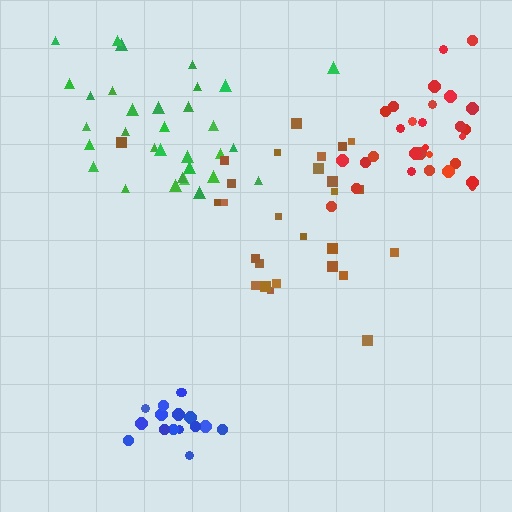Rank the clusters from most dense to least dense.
blue, red, green, brown.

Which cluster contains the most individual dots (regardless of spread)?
Green (33).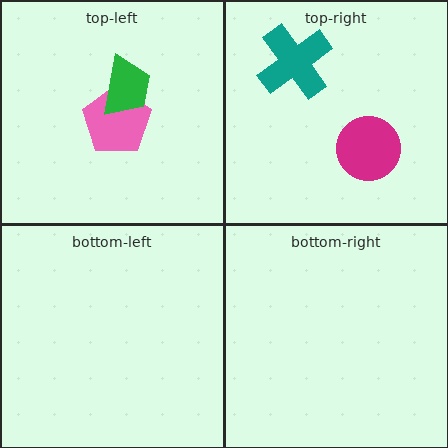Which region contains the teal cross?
The top-right region.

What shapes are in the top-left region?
The pink pentagon, the green trapezoid.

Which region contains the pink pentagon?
The top-left region.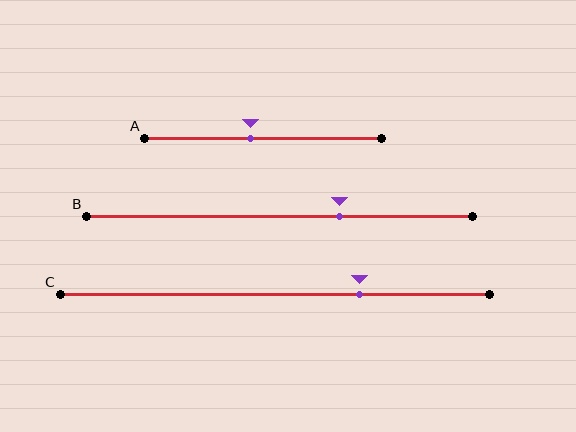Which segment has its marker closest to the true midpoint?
Segment A has its marker closest to the true midpoint.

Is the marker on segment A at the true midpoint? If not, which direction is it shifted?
No, the marker on segment A is shifted to the left by about 5% of the segment length.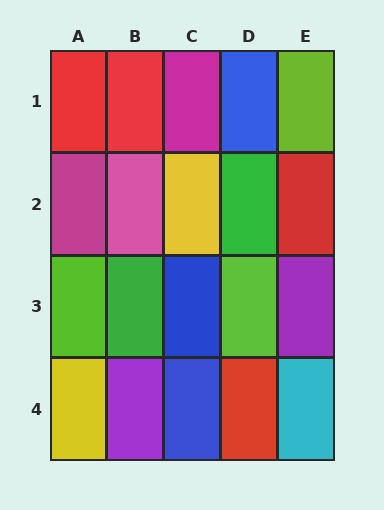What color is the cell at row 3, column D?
Lime.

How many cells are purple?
2 cells are purple.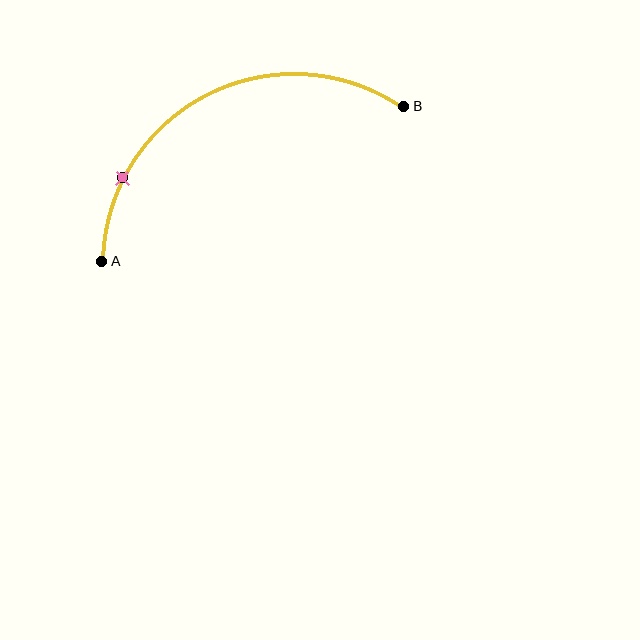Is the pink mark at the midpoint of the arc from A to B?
No. The pink mark lies on the arc but is closer to endpoint A. The arc midpoint would be at the point on the curve equidistant along the arc from both A and B.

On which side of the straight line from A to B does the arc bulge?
The arc bulges above the straight line connecting A and B.